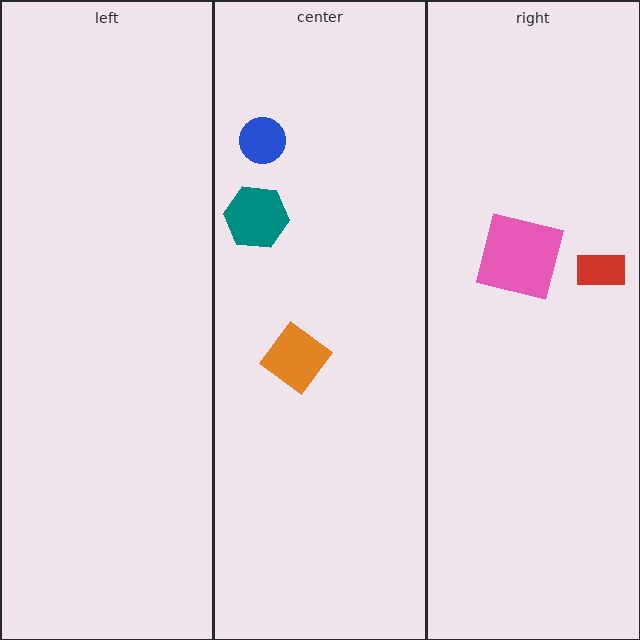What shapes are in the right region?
The pink square, the red rectangle.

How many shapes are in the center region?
3.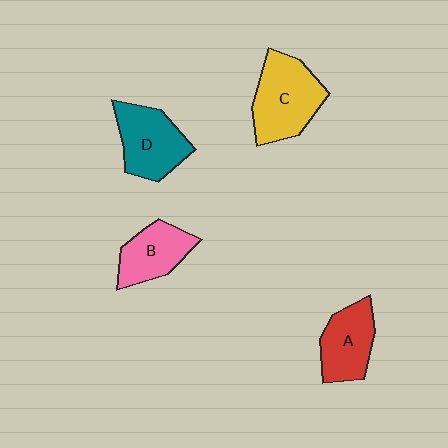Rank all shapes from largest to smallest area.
From largest to smallest: C (yellow), D (teal), A (red), B (pink).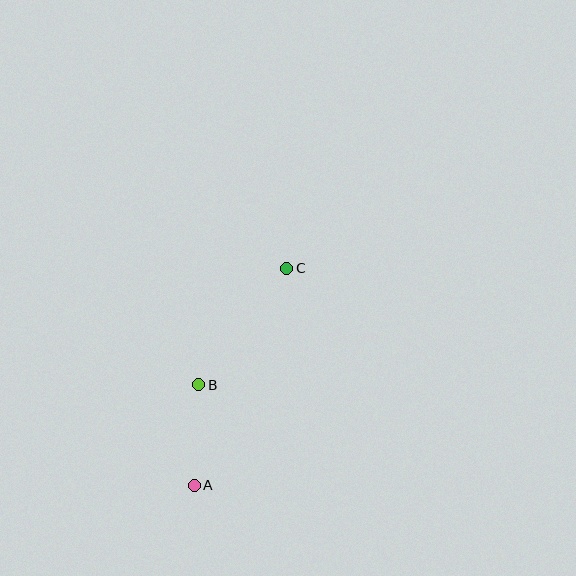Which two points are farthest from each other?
Points A and C are farthest from each other.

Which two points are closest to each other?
Points A and B are closest to each other.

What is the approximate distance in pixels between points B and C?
The distance between B and C is approximately 146 pixels.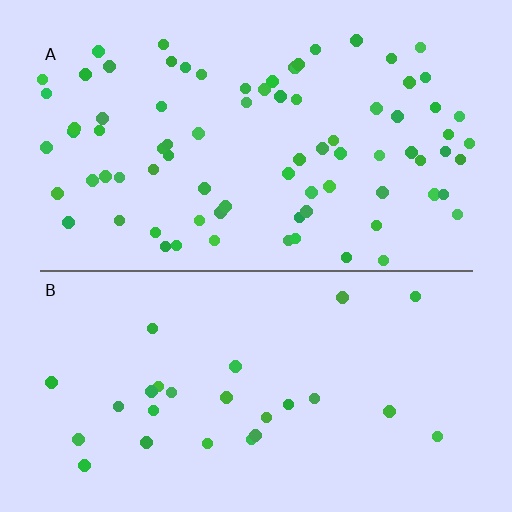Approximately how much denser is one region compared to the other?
Approximately 3.1× — region A over region B.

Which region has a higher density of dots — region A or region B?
A (the top).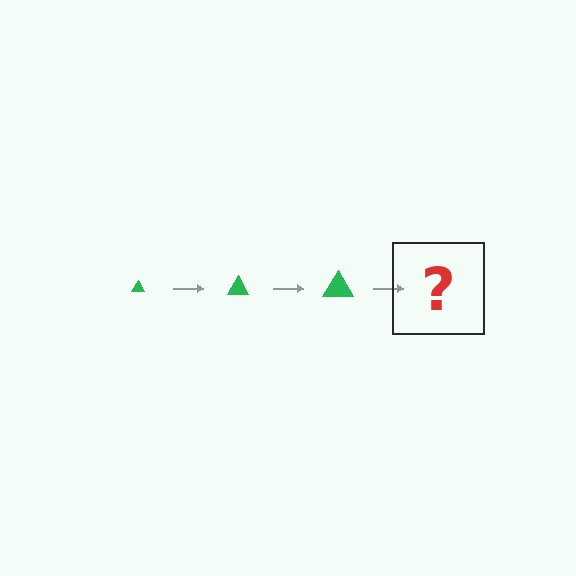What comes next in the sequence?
The next element should be a green triangle, larger than the previous one.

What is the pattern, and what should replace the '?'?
The pattern is that the triangle gets progressively larger each step. The '?' should be a green triangle, larger than the previous one.